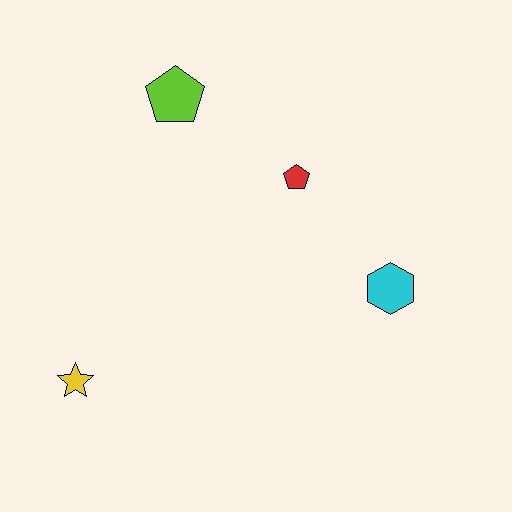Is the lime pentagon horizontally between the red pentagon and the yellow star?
Yes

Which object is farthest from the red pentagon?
The yellow star is farthest from the red pentagon.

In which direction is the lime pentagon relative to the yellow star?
The lime pentagon is above the yellow star.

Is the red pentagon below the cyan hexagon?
No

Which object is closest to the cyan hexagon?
The red pentagon is closest to the cyan hexagon.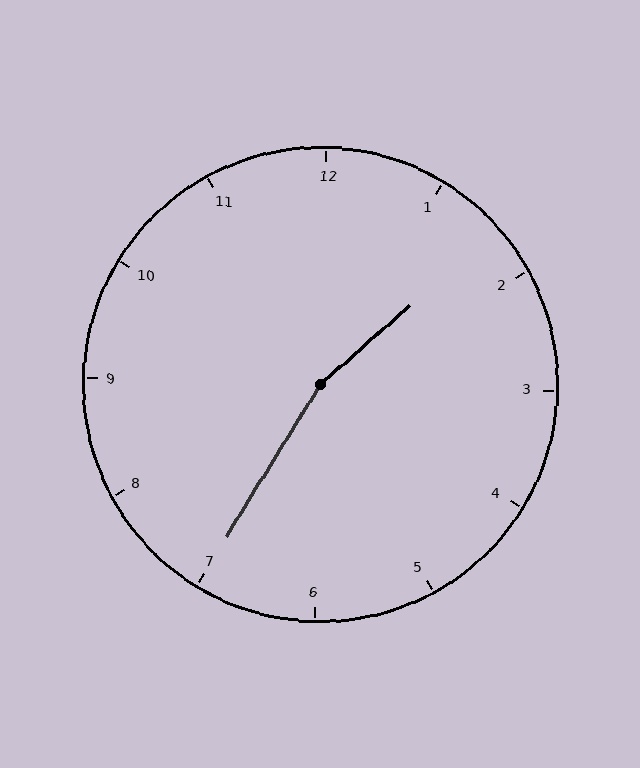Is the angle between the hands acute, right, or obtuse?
It is obtuse.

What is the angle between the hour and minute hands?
Approximately 162 degrees.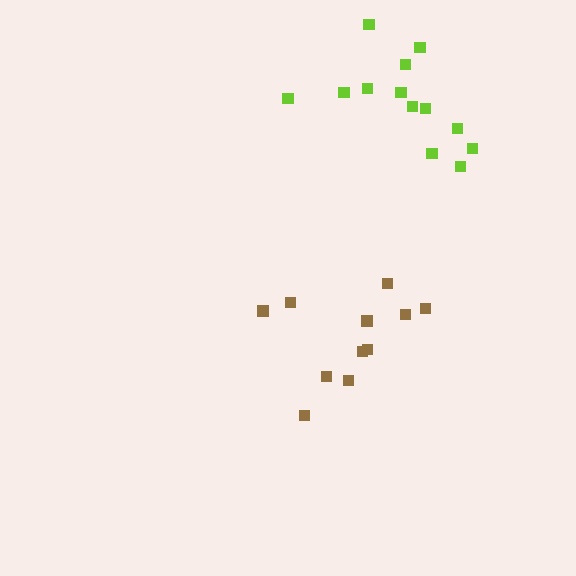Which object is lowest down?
The brown cluster is bottommost.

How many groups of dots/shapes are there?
There are 2 groups.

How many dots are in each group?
Group 1: 11 dots, Group 2: 13 dots (24 total).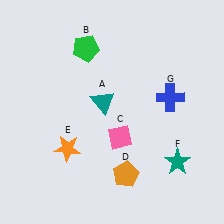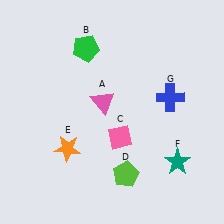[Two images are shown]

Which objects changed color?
A changed from teal to pink. D changed from orange to lime.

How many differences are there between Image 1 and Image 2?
There are 2 differences between the two images.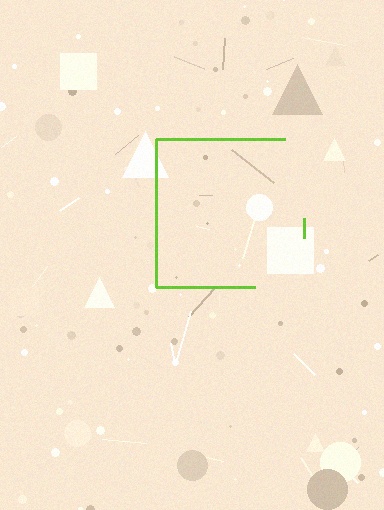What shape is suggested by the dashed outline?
The dashed outline suggests a square.